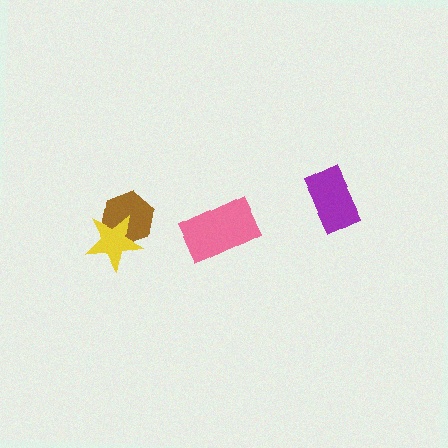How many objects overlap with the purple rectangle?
0 objects overlap with the purple rectangle.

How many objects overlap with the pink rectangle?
0 objects overlap with the pink rectangle.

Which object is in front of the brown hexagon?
The yellow star is in front of the brown hexagon.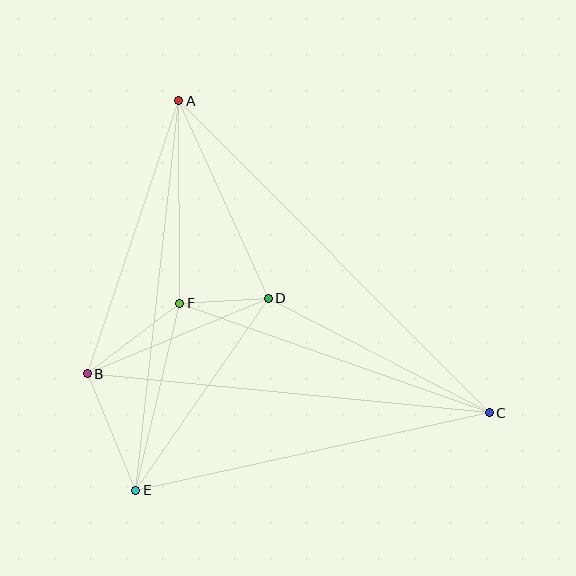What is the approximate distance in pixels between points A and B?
The distance between A and B is approximately 288 pixels.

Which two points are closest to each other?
Points D and F are closest to each other.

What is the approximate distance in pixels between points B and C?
The distance between B and C is approximately 404 pixels.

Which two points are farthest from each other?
Points A and C are farthest from each other.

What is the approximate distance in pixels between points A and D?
The distance between A and D is approximately 217 pixels.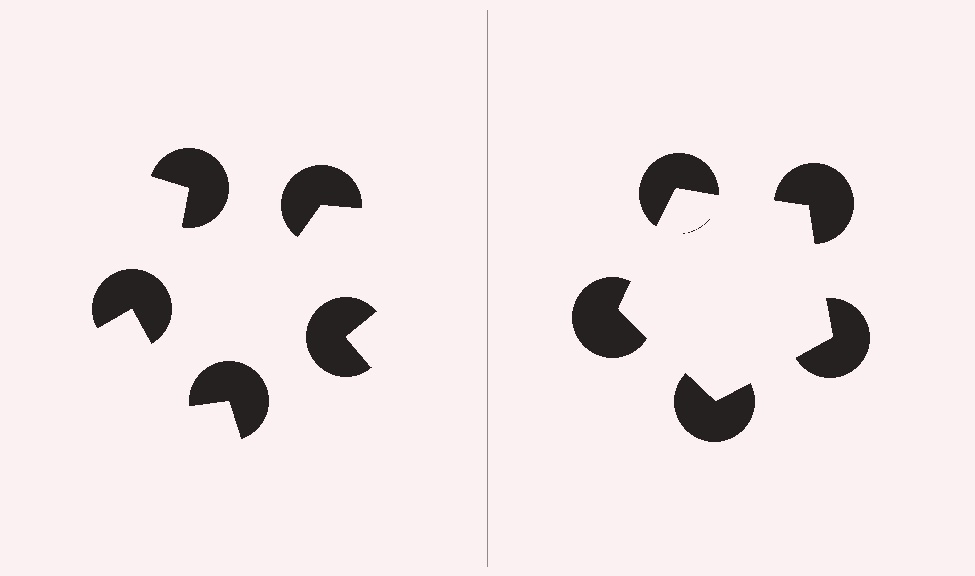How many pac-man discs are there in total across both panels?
10 — 5 on each side.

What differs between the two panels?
The pac-man discs are positioned identically on both sides; only the wedge orientations differ. On the right they align to a pentagon; on the left they are misaligned.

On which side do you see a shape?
An illusory pentagon appears on the right side. On the left side the wedge cuts are rotated, so no coherent shape forms.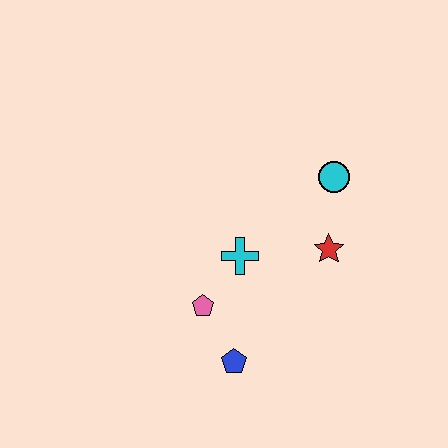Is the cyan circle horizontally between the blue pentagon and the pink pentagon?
No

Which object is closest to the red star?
The cyan circle is closest to the red star.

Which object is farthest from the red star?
The blue pentagon is farthest from the red star.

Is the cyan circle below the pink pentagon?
No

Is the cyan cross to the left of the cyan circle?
Yes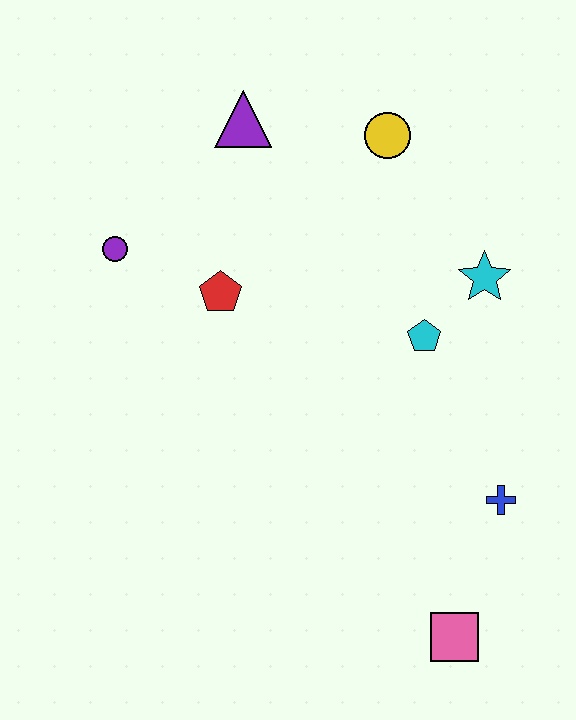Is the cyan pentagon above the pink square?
Yes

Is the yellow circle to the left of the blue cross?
Yes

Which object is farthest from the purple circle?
The pink square is farthest from the purple circle.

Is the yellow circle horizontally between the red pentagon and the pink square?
Yes